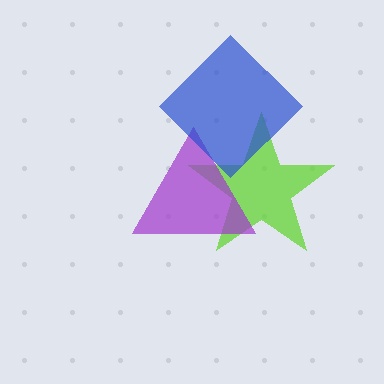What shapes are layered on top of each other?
The layered shapes are: a lime star, a purple triangle, a blue diamond.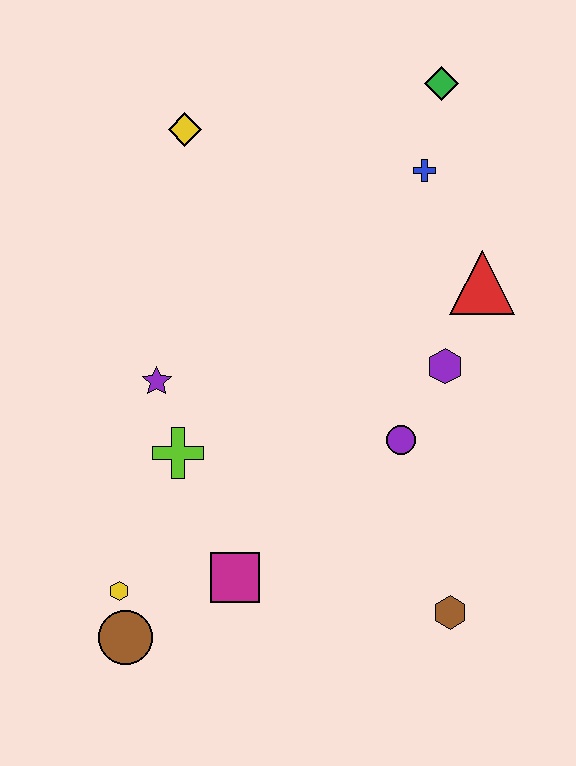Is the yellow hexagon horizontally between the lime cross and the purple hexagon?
No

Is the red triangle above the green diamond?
No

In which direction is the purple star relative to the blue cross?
The purple star is to the left of the blue cross.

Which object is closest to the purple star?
The lime cross is closest to the purple star.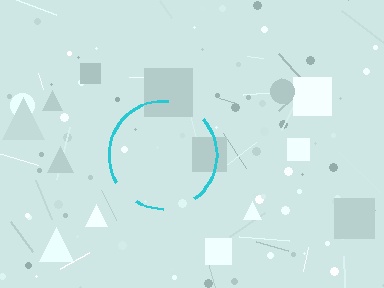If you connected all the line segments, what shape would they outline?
They would outline a circle.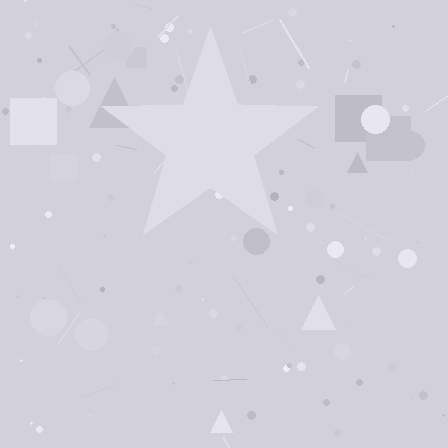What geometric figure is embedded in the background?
A star is embedded in the background.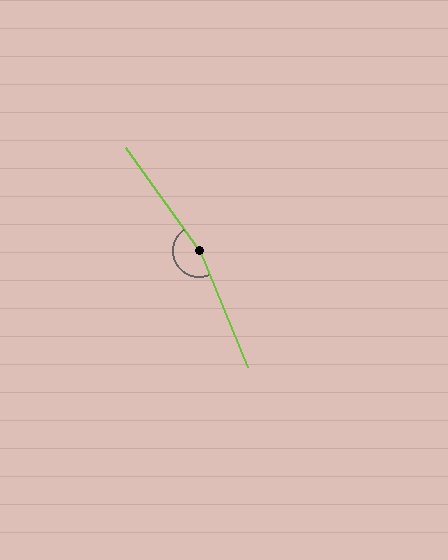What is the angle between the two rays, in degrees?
Approximately 167 degrees.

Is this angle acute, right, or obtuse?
It is obtuse.